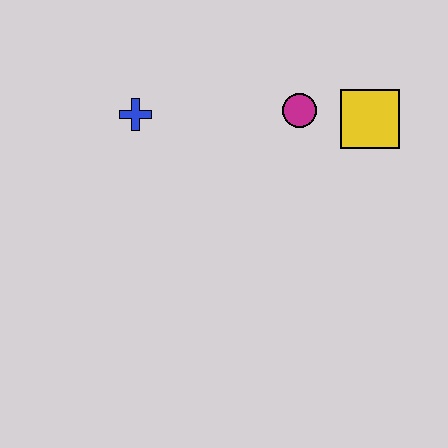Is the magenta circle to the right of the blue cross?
Yes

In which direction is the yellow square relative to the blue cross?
The yellow square is to the right of the blue cross.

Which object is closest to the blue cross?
The magenta circle is closest to the blue cross.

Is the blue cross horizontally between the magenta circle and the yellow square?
No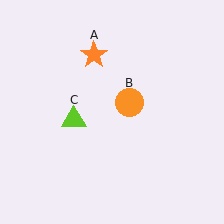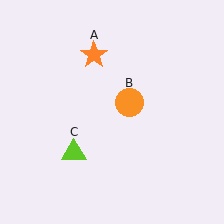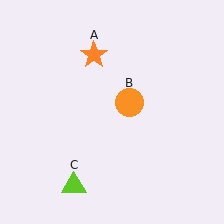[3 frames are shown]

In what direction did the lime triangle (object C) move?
The lime triangle (object C) moved down.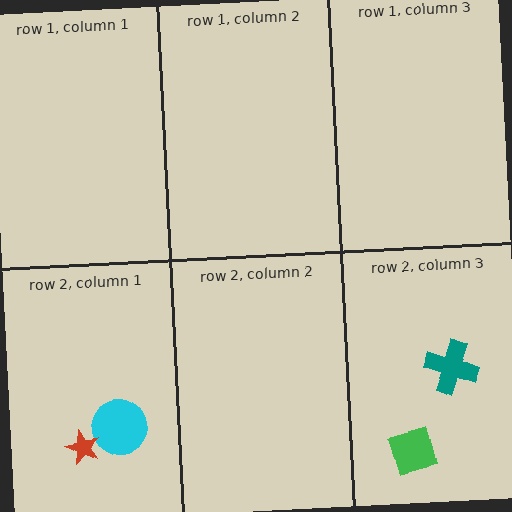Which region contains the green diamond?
The row 2, column 3 region.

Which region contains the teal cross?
The row 2, column 3 region.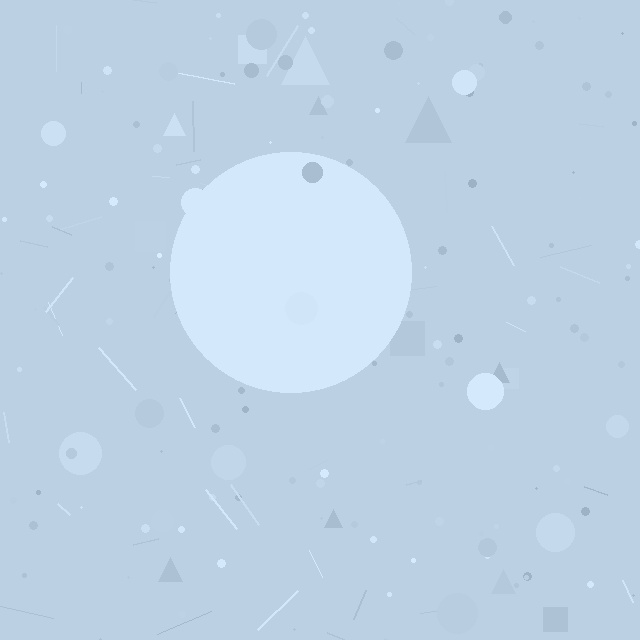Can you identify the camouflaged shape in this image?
The camouflaged shape is a circle.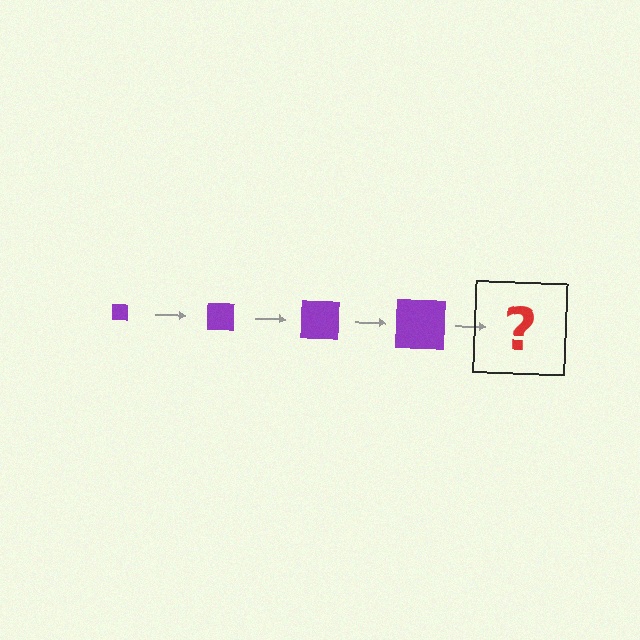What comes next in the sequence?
The next element should be a purple square, larger than the previous one.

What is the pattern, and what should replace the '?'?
The pattern is that the square gets progressively larger each step. The '?' should be a purple square, larger than the previous one.